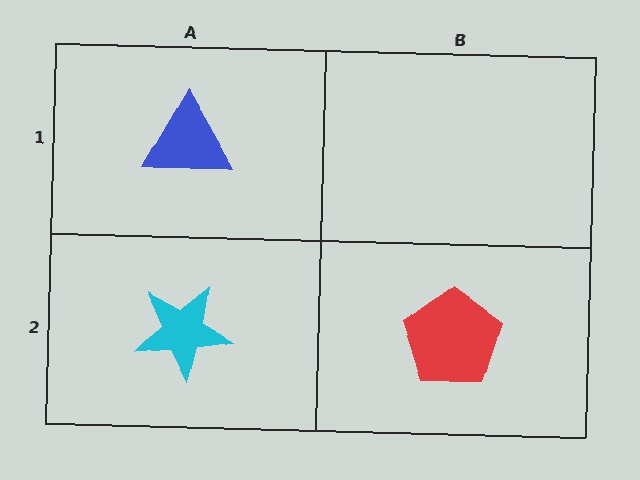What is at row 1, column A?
A blue triangle.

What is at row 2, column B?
A red pentagon.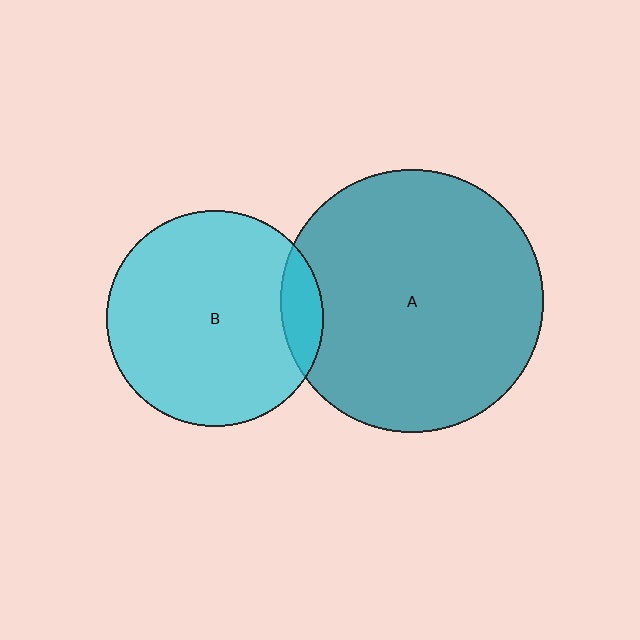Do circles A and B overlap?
Yes.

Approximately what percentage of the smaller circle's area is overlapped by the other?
Approximately 10%.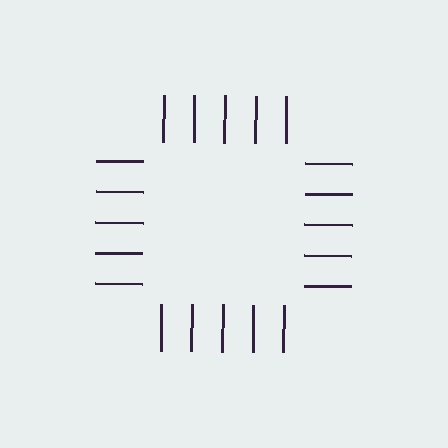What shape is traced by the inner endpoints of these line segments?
An illusory square — the line segments terminate on its edges but no continuous stroke is drawn.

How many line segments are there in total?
20 — 5 along each of the 4 edges.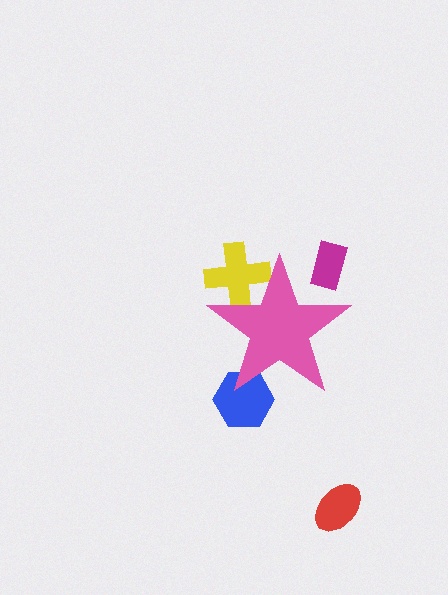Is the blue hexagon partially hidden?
Yes, the blue hexagon is partially hidden behind the pink star.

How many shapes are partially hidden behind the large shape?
3 shapes are partially hidden.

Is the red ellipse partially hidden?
No, the red ellipse is fully visible.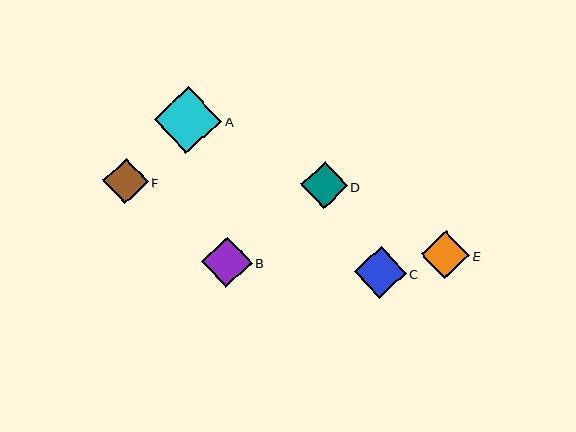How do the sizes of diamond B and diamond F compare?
Diamond B and diamond F are approximately the same size.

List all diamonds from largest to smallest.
From largest to smallest: A, C, B, E, D, F.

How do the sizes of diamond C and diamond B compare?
Diamond C and diamond B are approximately the same size.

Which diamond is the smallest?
Diamond F is the smallest with a size of approximately 46 pixels.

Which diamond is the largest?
Diamond A is the largest with a size of approximately 67 pixels.